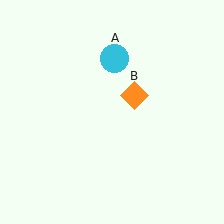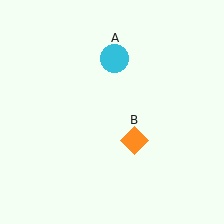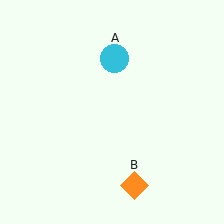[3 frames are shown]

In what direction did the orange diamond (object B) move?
The orange diamond (object B) moved down.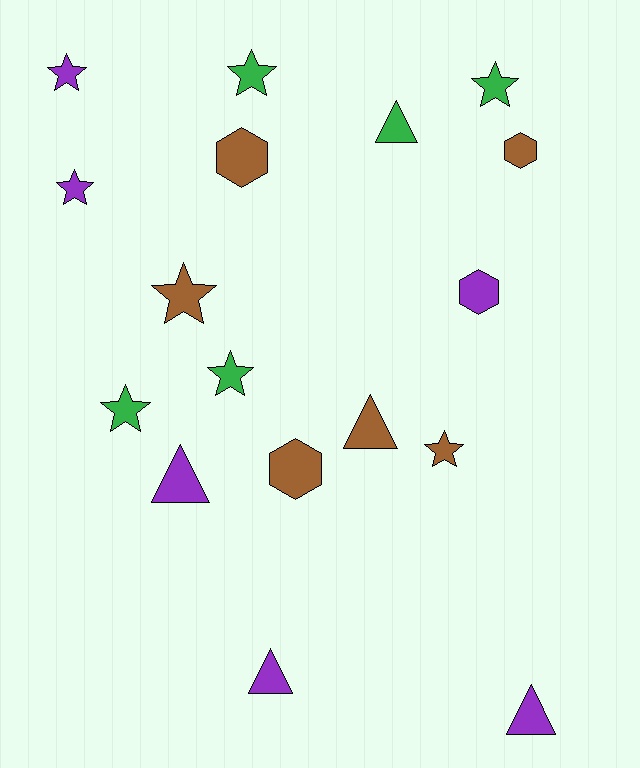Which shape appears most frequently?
Star, with 8 objects.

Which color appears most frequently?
Purple, with 6 objects.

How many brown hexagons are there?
There are 3 brown hexagons.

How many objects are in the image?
There are 17 objects.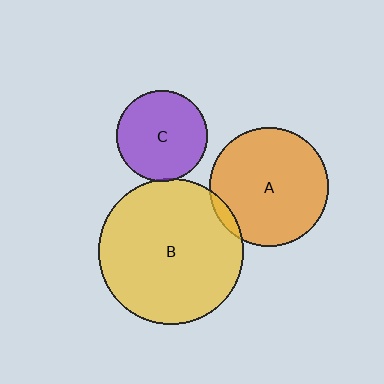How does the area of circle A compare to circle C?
Approximately 1.7 times.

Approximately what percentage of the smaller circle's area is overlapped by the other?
Approximately 5%.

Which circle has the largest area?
Circle B (yellow).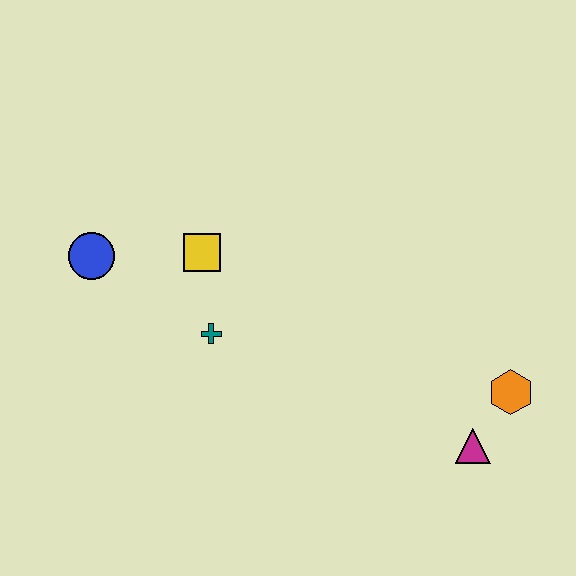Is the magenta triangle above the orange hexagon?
No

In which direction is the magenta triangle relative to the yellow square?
The magenta triangle is to the right of the yellow square.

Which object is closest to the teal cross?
The yellow square is closest to the teal cross.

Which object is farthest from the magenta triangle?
The blue circle is farthest from the magenta triangle.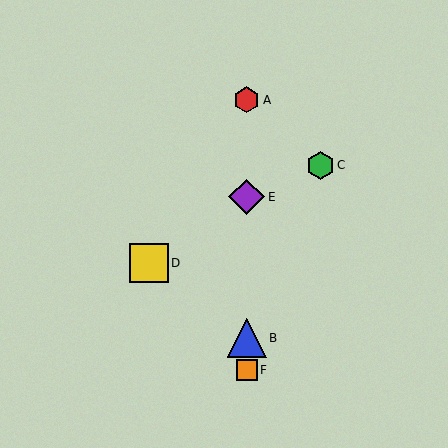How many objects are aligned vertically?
4 objects (A, B, E, F) are aligned vertically.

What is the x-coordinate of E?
Object E is at x≈247.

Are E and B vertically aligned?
Yes, both are at x≈247.